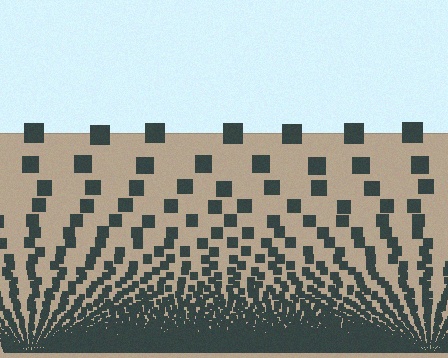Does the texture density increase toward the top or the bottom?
Density increases toward the bottom.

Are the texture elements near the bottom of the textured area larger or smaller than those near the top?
Smaller. The gradient is inverted — elements near the bottom are smaller and denser.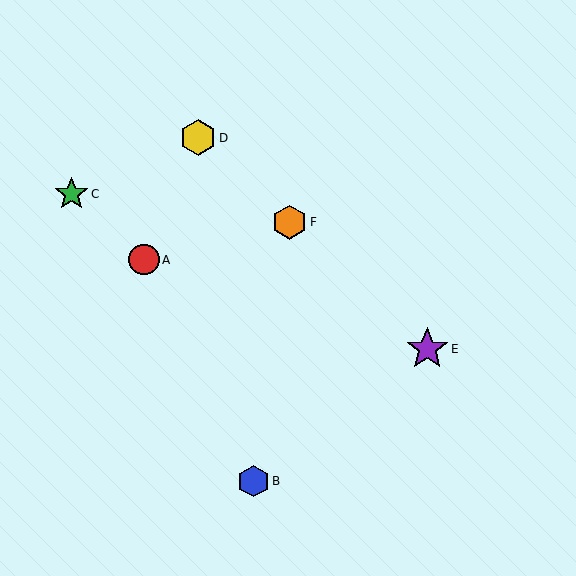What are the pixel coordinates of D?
Object D is at (198, 138).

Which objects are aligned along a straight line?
Objects D, E, F are aligned along a straight line.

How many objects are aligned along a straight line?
3 objects (D, E, F) are aligned along a straight line.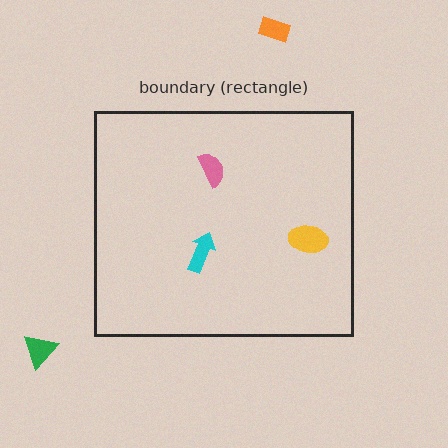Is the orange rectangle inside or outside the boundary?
Outside.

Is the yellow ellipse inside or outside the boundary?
Inside.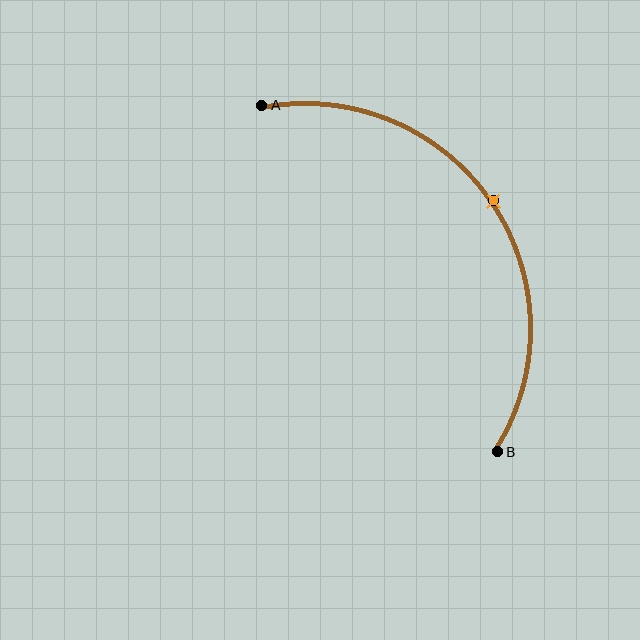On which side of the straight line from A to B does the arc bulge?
The arc bulges above and to the right of the straight line connecting A and B.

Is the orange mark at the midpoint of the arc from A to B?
Yes. The orange mark lies on the arc at equal arc-length from both A and B — it is the arc midpoint.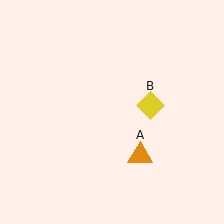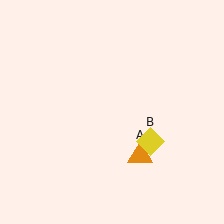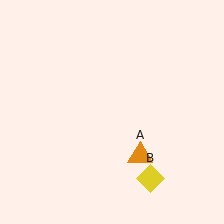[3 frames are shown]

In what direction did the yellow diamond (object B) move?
The yellow diamond (object B) moved down.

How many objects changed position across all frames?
1 object changed position: yellow diamond (object B).